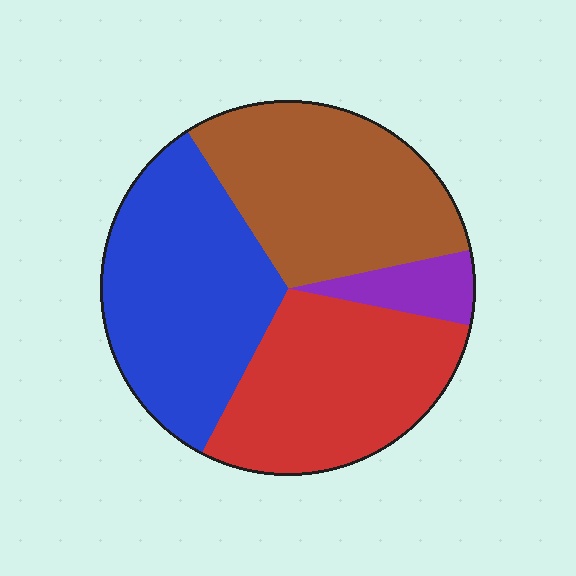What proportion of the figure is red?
Red takes up between a quarter and a half of the figure.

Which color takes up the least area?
Purple, at roughly 5%.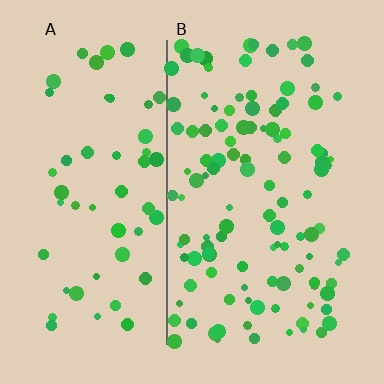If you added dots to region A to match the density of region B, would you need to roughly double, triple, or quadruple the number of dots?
Approximately double.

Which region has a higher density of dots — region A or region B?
B (the right).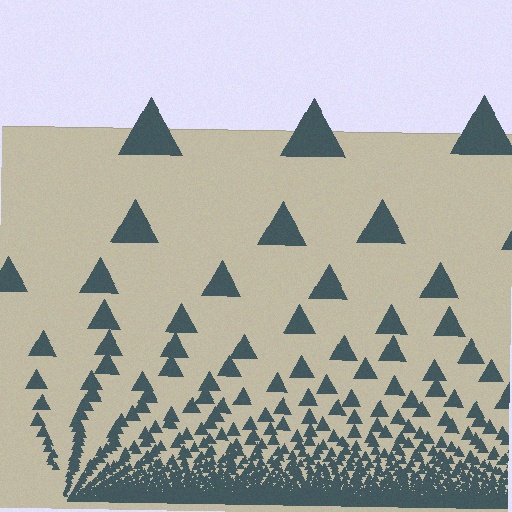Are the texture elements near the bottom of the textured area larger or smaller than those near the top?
Smaller. The gradient is inverted — elements near the bottom are smaller and denser.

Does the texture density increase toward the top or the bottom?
Density increases toward the bottom.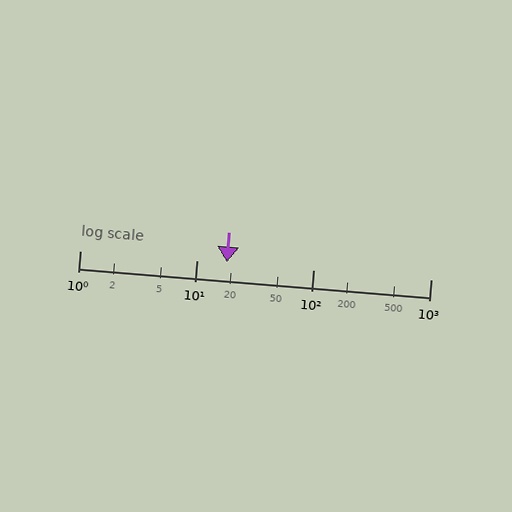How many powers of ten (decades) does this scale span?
The scale spans 3 decades, from 1 to 1000.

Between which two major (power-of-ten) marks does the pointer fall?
The pointer is between 10 and 100.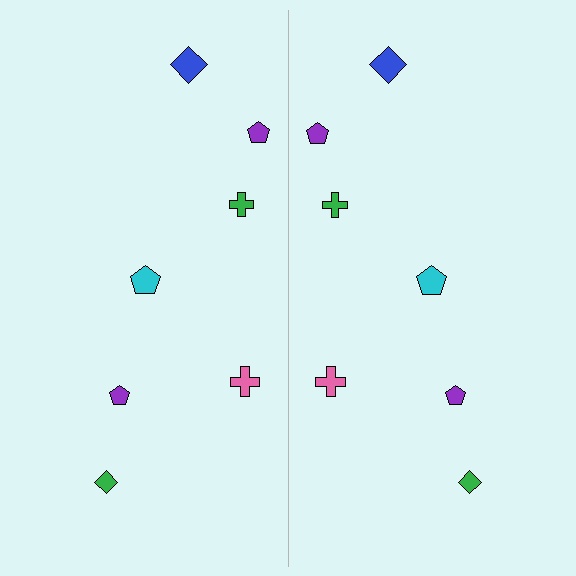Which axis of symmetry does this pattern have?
The pattern has a vertical axis of symmetry running through the center of the image.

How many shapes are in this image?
There are 14 shapes in this image.